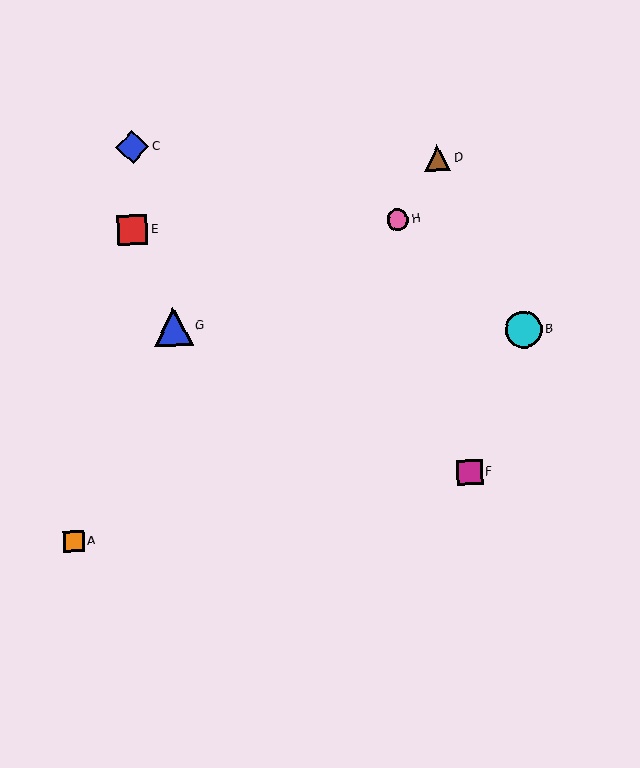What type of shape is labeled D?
Shape D is a brown triangle.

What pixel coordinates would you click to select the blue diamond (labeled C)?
Click at (132, 147) to select the blue diamond C.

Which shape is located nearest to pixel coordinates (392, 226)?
The pink circle (labeled H) at (397, 220) is nearest to that location.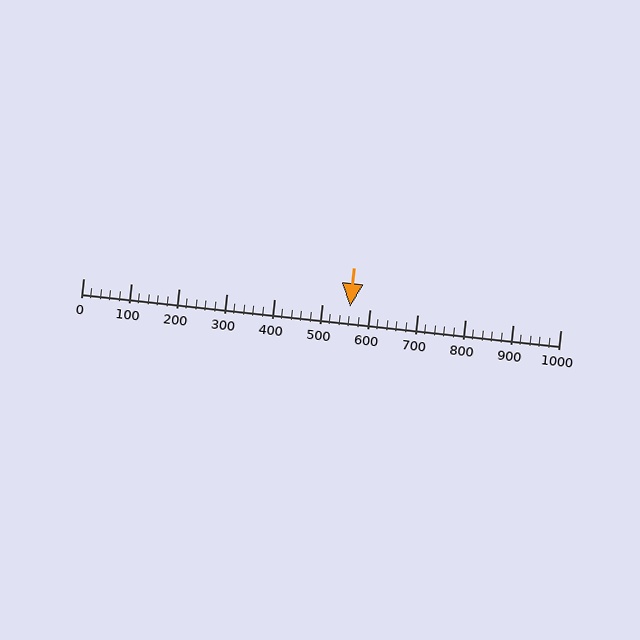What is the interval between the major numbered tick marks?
The major tick marks are spaced 100 units apart.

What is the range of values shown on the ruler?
The ruler shows values from 0 to 1000.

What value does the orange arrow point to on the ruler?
The orange arrow points to approximately 560.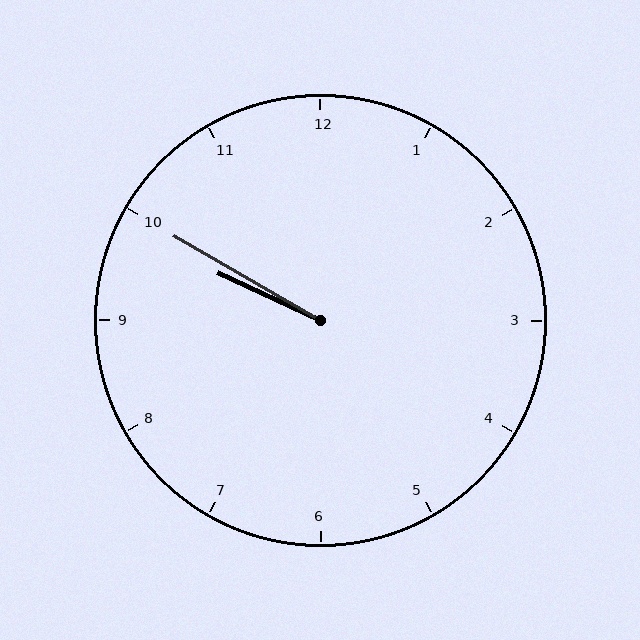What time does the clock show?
9:50.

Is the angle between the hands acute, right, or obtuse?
It is acute.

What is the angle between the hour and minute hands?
Approximately 5 degrees.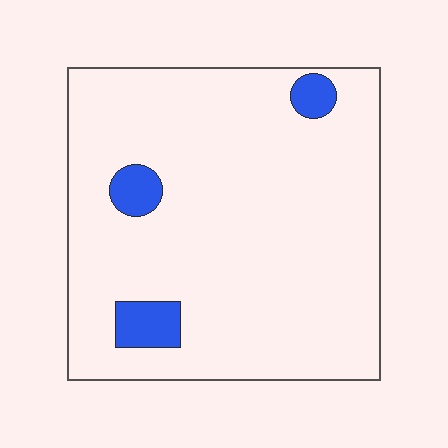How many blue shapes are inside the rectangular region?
3.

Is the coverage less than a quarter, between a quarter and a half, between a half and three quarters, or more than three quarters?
Less than a quarter.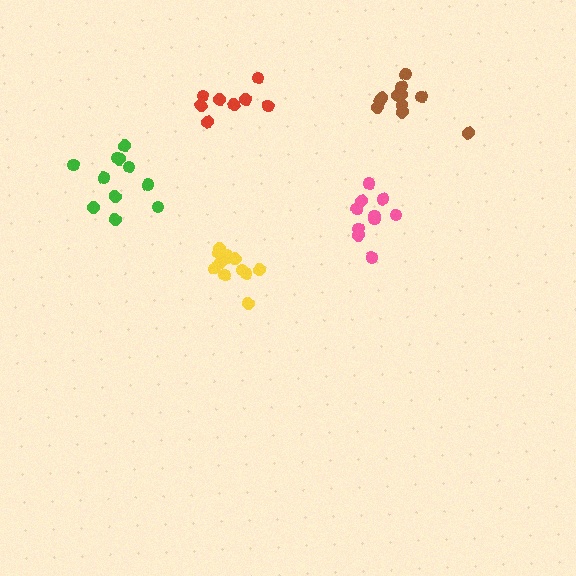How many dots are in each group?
Group 1: 10 dots, Group 2: 8 dots, Group 3: 11 dots, Group 4: 12 dots, Group 5: 11 dots (52 total).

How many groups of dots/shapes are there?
There are 5 groups.